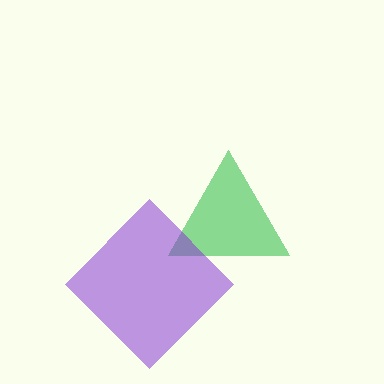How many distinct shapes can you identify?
There are 2 distinct shapes: a green triangle, a purple diamond.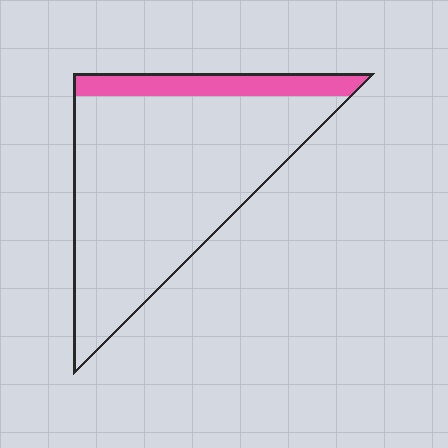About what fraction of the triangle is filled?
About one sixth (1/6).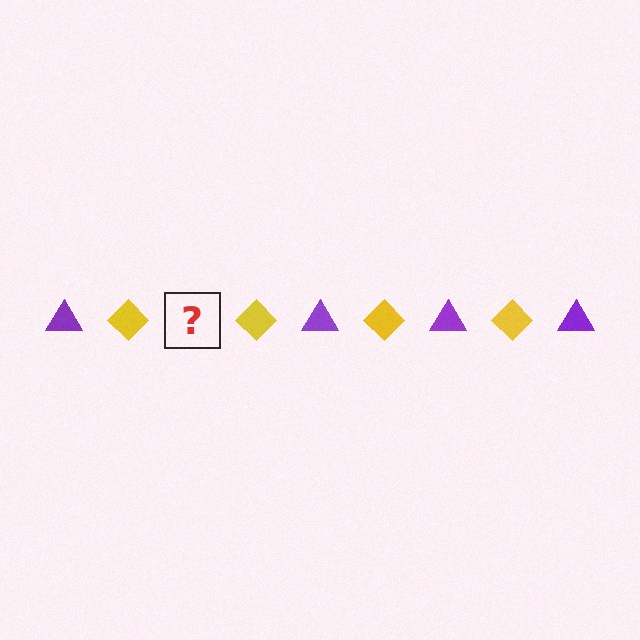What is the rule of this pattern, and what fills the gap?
The rule is that the pattern alternates between purple triangle and yellow diamond. The gap should be filled with a purple triangle.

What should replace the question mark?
The question mark should be replaced with a purple triangle.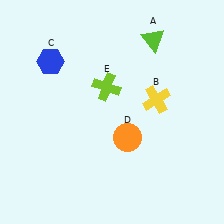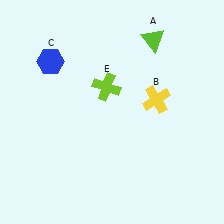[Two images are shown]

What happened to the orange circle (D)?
The orange circle (D) was removed in Image 2. It was in the bottom-right area of Image 1.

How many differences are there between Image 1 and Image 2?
There is 1 difference between the two images.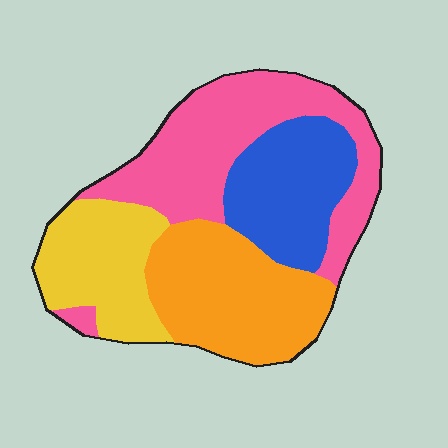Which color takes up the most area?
Pink, at roughly 35%.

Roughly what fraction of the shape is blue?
Blue covers 20% of the shape.